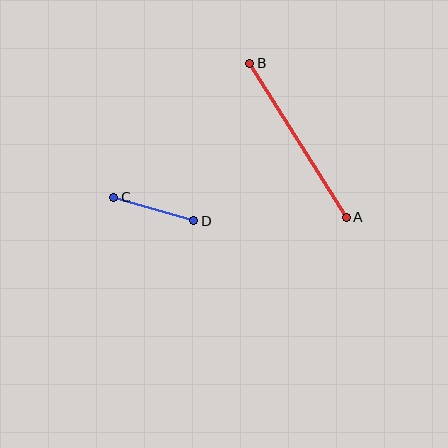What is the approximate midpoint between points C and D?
The midpoint is at approximately (154, 209) pixels.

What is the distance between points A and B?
The distance is approximately 181 pixels.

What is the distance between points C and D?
The distance is approximately 84 pixels.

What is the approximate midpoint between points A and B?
The midpoint is at approximately (298, 140) pixels.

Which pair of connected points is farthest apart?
Points A and B are farthest apart.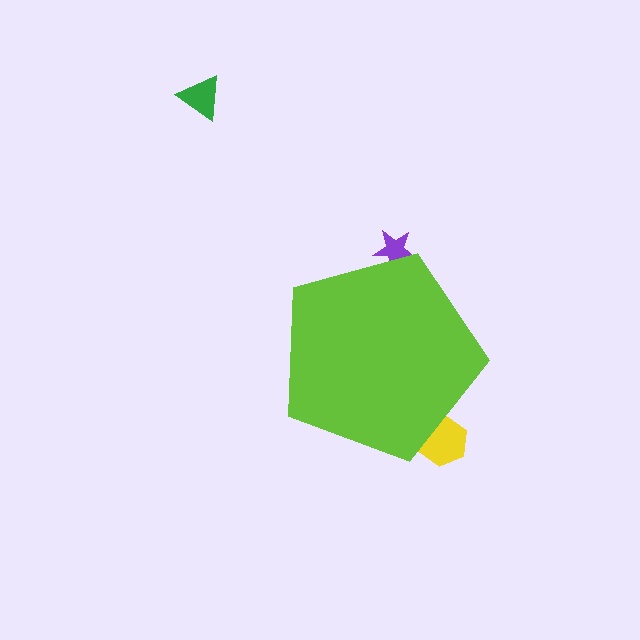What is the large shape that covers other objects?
A lime pentagon.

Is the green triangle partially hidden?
No, the green triangle is fully visible.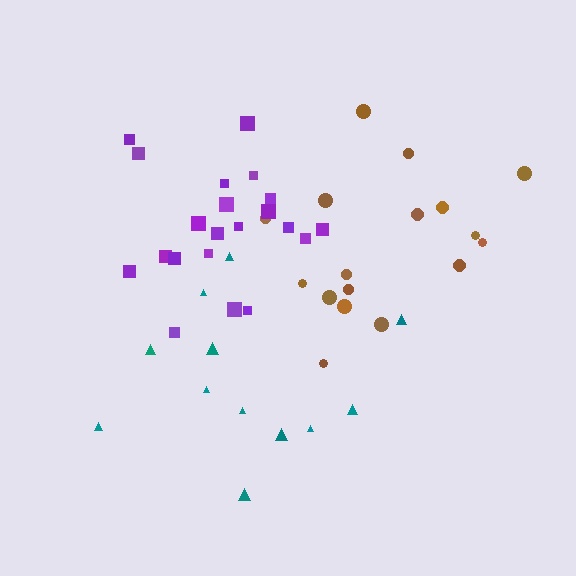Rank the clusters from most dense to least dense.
purple, teal, brown.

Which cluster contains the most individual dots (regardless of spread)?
Purple (22).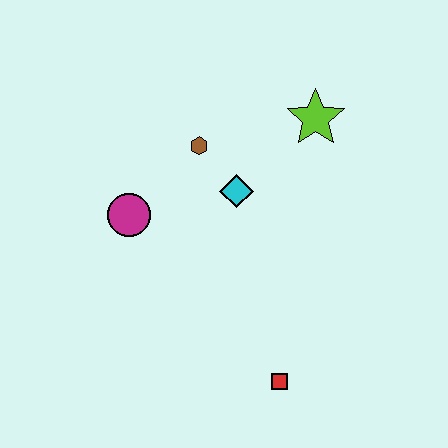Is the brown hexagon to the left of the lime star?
Yes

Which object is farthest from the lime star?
The red square is farthest from the lime star.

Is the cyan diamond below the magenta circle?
No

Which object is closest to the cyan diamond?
The brown hexagon is closest to the cyan diamond.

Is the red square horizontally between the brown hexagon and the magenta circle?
No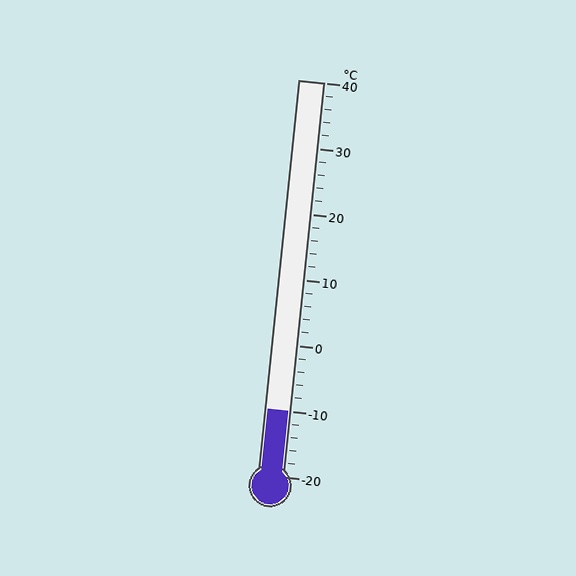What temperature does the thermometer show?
The thermometer shows approximately -10°C.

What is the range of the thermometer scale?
The thermometer scale ranges from -20°C to 40°C.